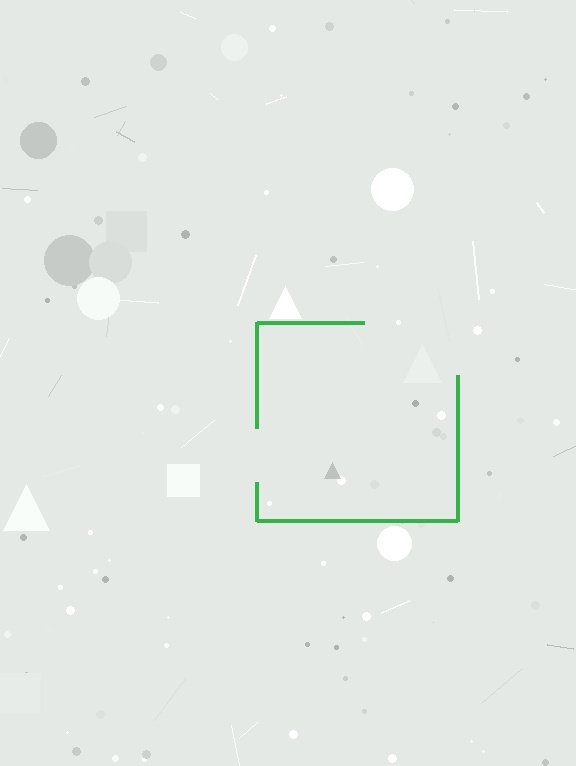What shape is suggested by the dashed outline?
The dashed outline suggests a square.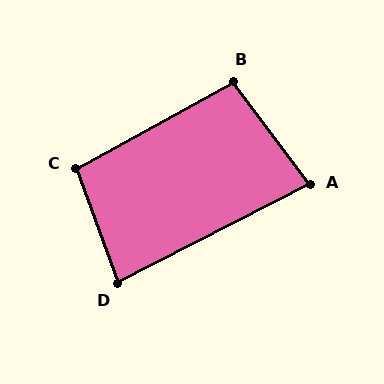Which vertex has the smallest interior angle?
A, at approximately 81 degrees.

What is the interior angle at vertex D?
Approximately 82 degrees (acute).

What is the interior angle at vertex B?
Approximately 98 degrees (obtuse).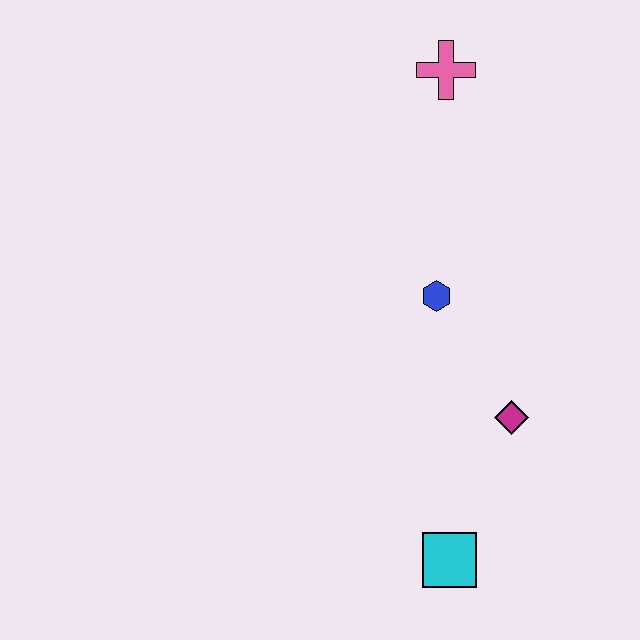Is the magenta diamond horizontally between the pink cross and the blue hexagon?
No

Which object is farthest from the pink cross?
The cyan square is farthest from the pink cross.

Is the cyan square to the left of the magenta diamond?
Yes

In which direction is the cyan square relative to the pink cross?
The cyan square is below the pink cross.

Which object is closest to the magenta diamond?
The blue hexagon is closest to the magenta diamond.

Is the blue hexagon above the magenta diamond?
Yes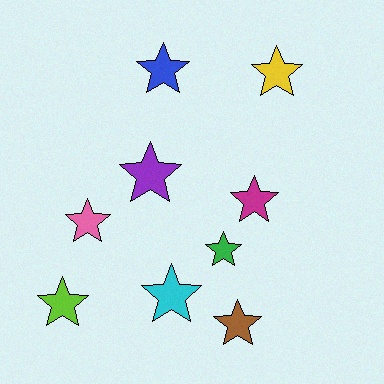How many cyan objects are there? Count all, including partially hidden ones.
There is 1 cyan object.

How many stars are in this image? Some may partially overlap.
There are 9 stars.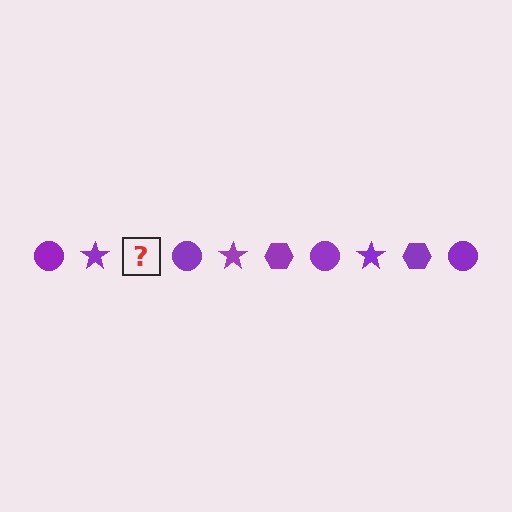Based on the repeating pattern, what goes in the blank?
The blank should be a purple hexagon.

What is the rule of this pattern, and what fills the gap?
The rule is that the pattern cycles through circle, star, hexagon shapes in purple. The gap should be filled with a purple hexagon.